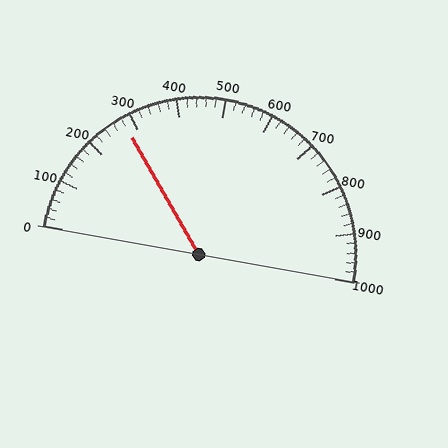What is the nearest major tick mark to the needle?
The nearest major tick mark is 300.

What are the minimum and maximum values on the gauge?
The gauge ranges from 0 to 1000.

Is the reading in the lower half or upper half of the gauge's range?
The reading is in the lower half of the range (0 to 1000).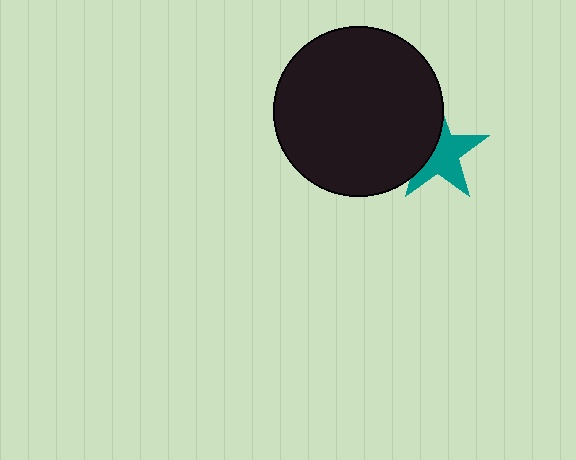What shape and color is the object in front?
The object in front is a black circle.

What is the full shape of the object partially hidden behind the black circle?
The partially hidden object is a teal star.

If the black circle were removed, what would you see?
You would see the complete teal star.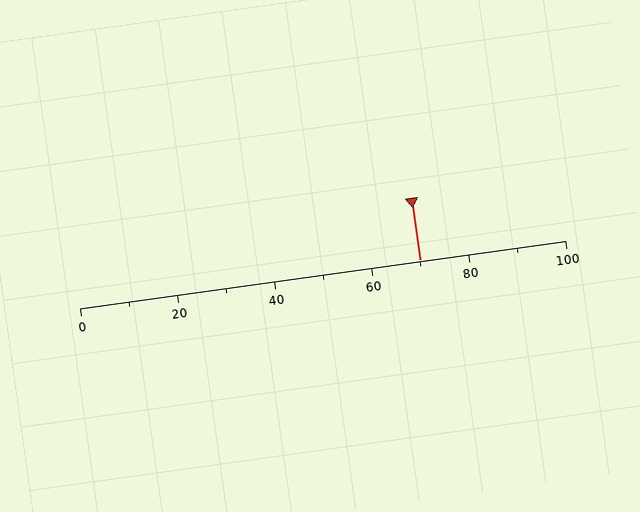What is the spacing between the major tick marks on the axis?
The major ticks are spaced 20 apart.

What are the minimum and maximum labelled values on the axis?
The axis runs from 0 to 100.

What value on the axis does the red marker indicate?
The marker indicates approximately 70.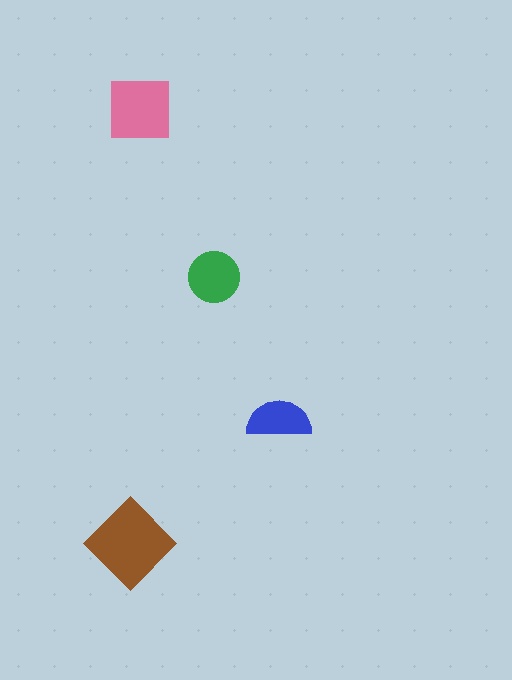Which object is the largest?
The brown diamond.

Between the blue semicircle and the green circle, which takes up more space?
The green circle.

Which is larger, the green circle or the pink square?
The pink square.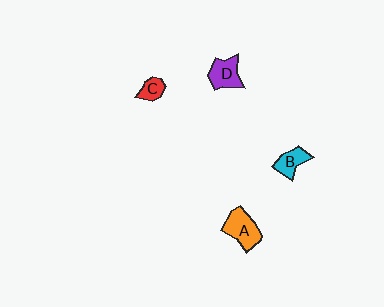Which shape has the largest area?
Shape A (orange).